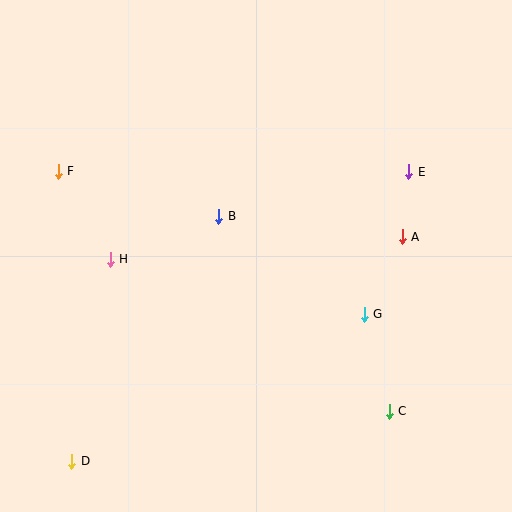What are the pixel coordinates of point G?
Point G is at (364, 314).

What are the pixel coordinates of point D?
Point D is at (72, 461).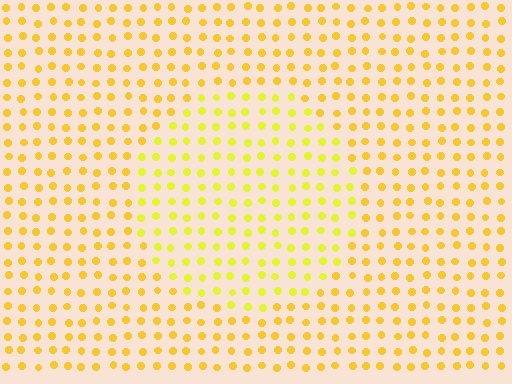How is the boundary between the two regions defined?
The boundary is defined purely by a slight shift in hue (about 20 degrees). Spacing, size, and orientation are identical on both sides.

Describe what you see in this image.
The image is filled with small yellow elements in a uniform arrangement. A circle-shaped region is visible where the elements are tinted to a slightly different hue, forming a subtle color boundary.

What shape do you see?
I see a circle.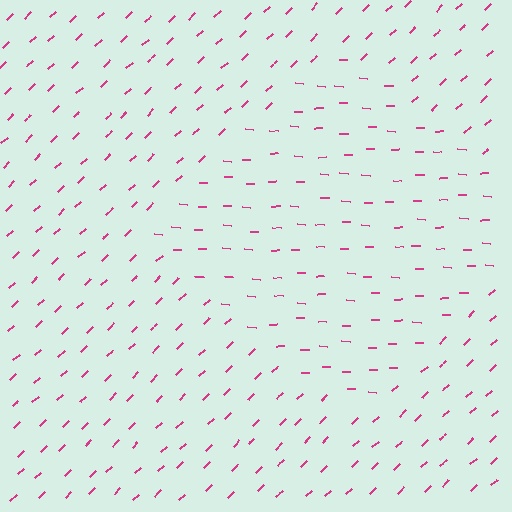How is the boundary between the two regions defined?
The boundary is defined purely by a change in line orientation (approximately 45 degrees difference). All lines are the same color and thickness.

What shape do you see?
I see a diamond.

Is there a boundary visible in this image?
Yes, there is a texture boundary formed by a change in line orientation.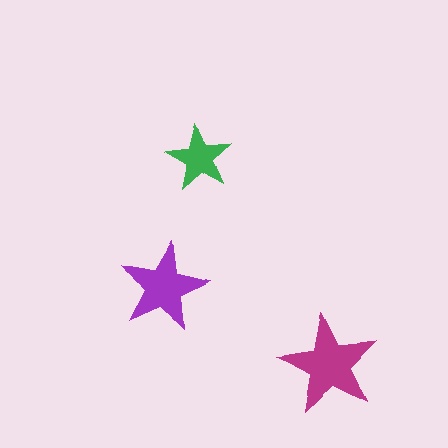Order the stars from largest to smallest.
the magenta one, the purple one, the green one.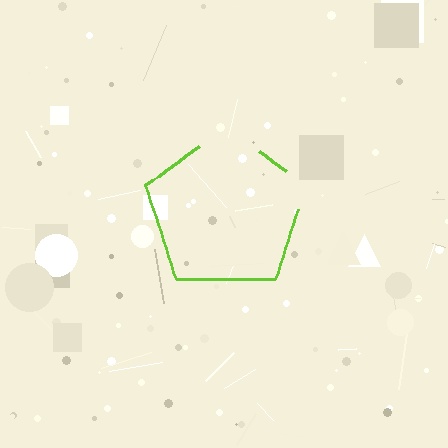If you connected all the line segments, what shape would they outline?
They would outline a pentagon.